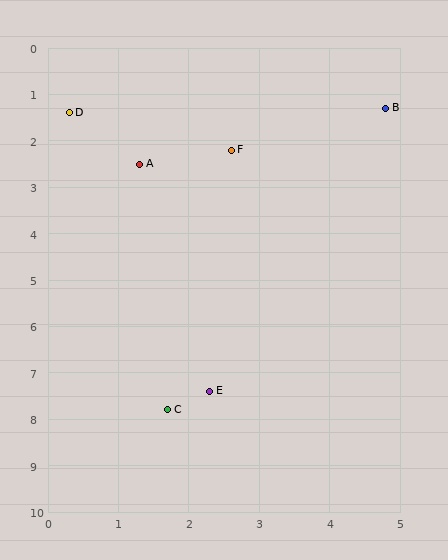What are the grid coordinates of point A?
Point A is at approximately (1.3, 2.5).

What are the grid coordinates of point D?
Point D is at approximately (0.3, 1.4).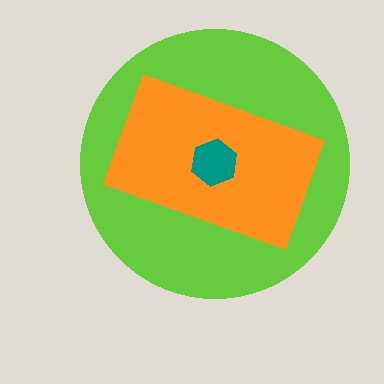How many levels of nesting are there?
3.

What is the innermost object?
The teal hexagon.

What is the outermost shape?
The lime circle.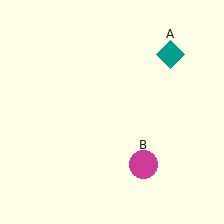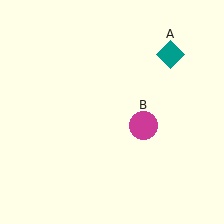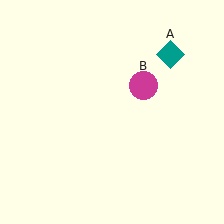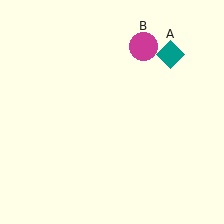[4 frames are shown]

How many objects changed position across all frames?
1 object changed position: magenta circle (object B).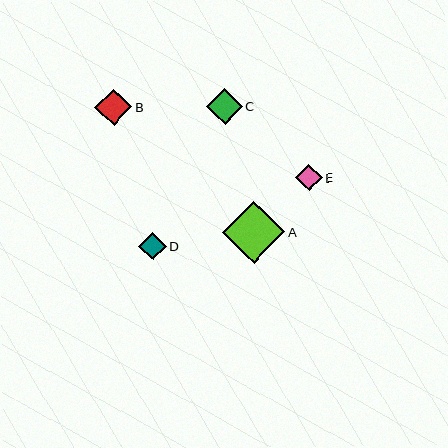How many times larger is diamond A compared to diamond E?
Diamond A is approximately 2.4 times the size of diamond E.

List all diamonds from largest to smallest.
From largest to smallest: A, B, C, D, E.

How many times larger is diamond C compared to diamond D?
Diamond C is approximately 1.3 times the size of diamond D.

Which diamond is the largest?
Diamond A is the largest with a size of approximately 62 pixels.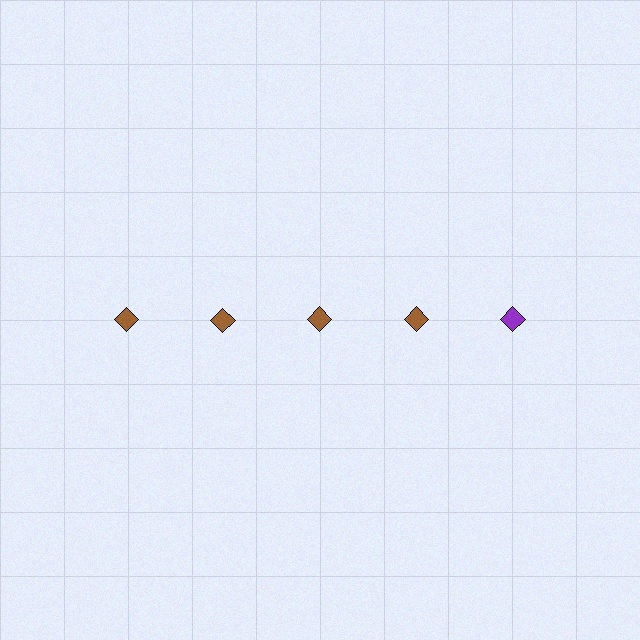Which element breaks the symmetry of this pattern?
The purple diamond in the top row, rightmost column breaks the symmetry. All other shapes are brown diamonds.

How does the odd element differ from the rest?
It has a different color: purple instead of brown.